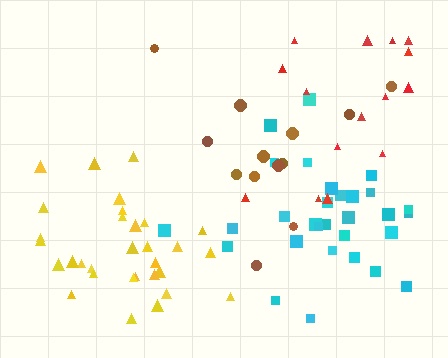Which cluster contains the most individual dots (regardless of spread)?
Yellow (31).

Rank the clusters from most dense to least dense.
yellow, cyan, red, brown.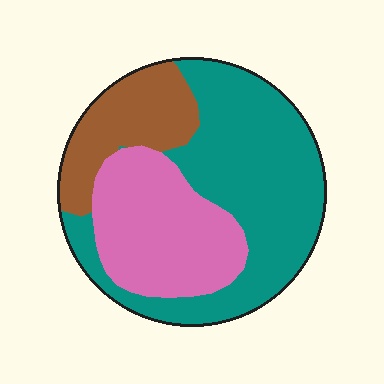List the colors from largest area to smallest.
From largest to smallest: teal, pink, brown.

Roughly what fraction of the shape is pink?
Pink covers 30% of the shape.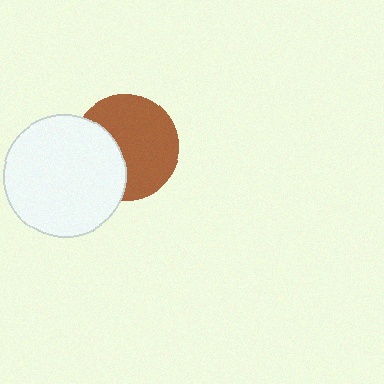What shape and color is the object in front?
The object in front is a white circle.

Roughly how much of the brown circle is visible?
About half of it is visible (roughly 65%).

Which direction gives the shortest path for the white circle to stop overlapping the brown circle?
Moving left gives the shortest separation.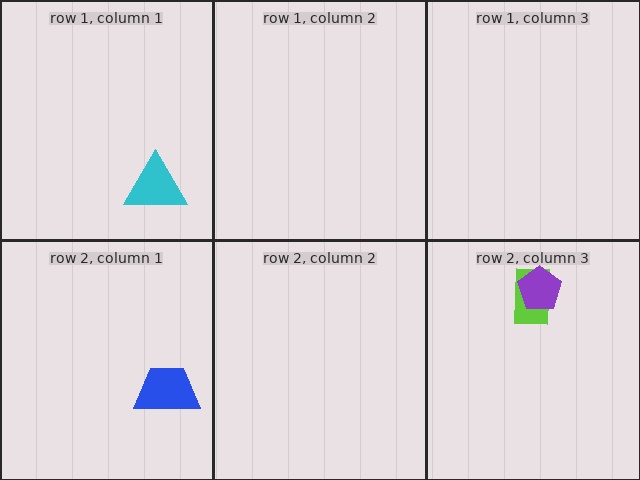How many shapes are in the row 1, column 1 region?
1.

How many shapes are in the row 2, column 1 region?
1.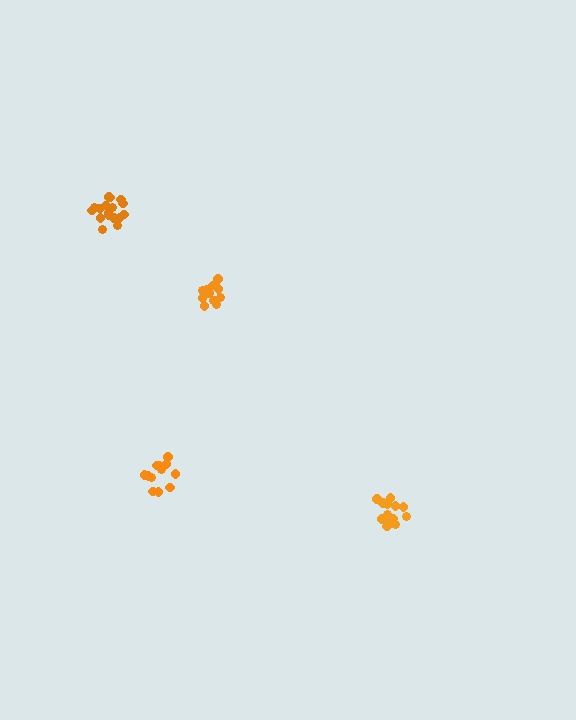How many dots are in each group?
Group 1: 12 dots, Group 2: 13 dots, Group 3: 17 dots, Group 4: 12 dots (54 total).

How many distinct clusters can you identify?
There are 4 distinct clusters.